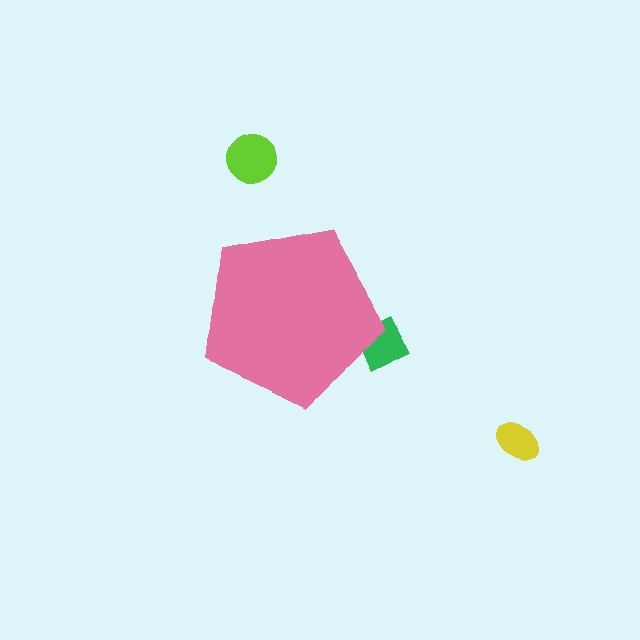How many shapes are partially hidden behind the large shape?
1 shape is partially hidden.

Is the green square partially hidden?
Yes, the green square is partially hidden behind the pink pentagon.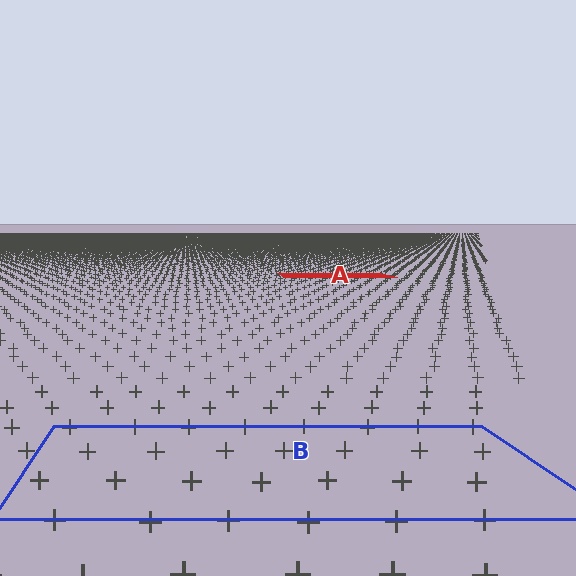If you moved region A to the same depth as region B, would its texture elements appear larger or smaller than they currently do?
They would appear larger. At a closer depth, the same texture elements are projected at a bigger on-screen size.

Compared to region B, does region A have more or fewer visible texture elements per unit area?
Region A has more texture elements per unit area — they are packed more densely because it is farther away.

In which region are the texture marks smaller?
The texture marks are smaller in region A, because it is farther away.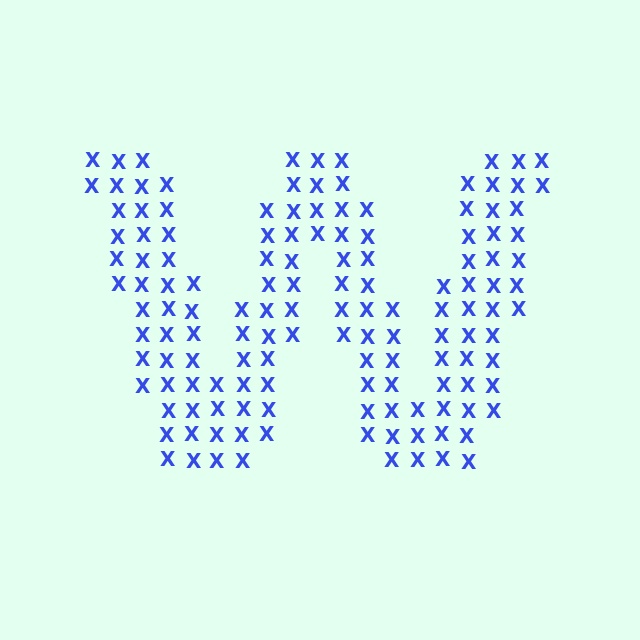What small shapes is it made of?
It is made of small letter X's.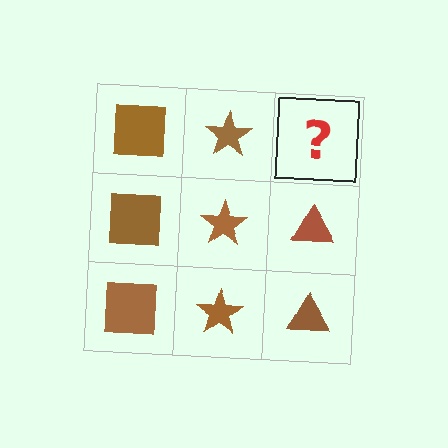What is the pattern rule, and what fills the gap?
The rule is that each column has a consistent shape. The gap should be filled with a brown triangle.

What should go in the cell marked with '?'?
The missing cell should contain a brown triangle.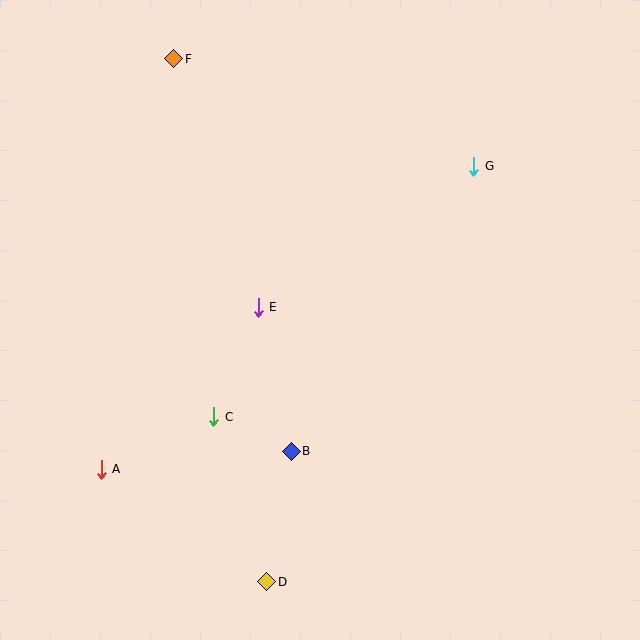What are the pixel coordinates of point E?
Point E is at (258, 307).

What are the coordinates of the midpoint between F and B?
The midpoint between F and B is at (232, 255).